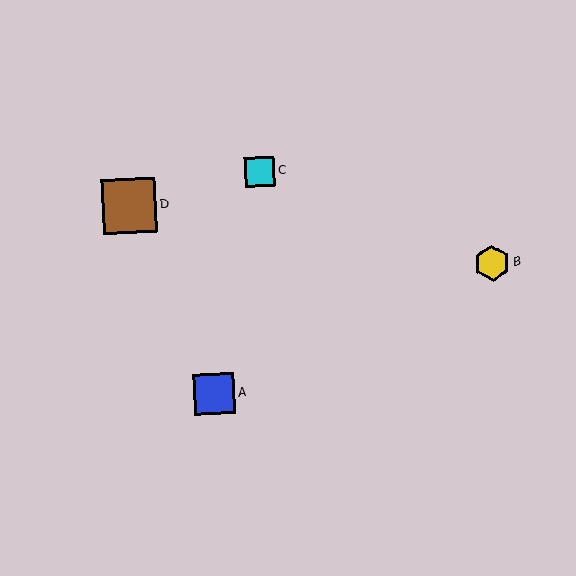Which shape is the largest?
The brown square (labeled D) is the largest.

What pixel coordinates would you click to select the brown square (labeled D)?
Click at (129, 206) to select the brown square D.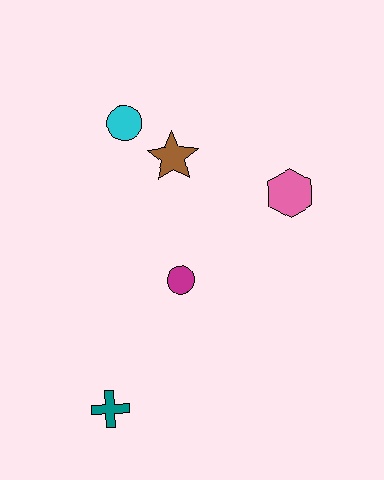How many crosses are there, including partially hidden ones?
There is 1 cross.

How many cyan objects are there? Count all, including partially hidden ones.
There is 1 cyan object.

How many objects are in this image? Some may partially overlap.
There are 5 objects.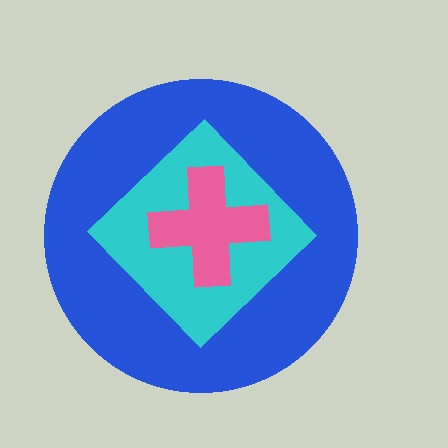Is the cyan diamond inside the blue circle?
Yes.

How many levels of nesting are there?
3.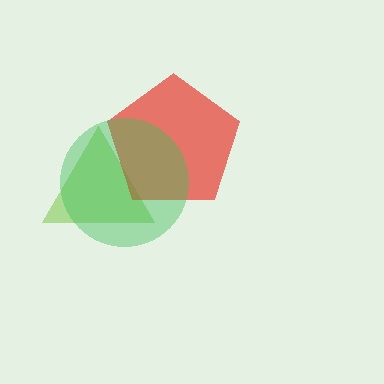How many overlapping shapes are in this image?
There are 3 overlapping shapes in the image.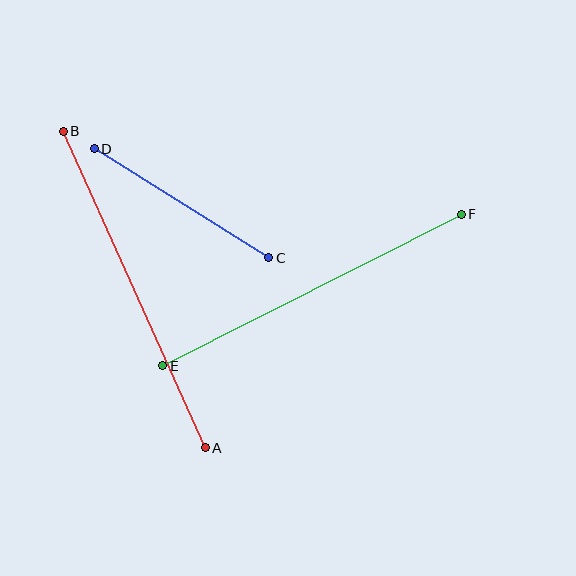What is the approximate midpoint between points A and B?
The midpoint is at approximately (134, 290) pixels.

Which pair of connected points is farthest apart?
Points A and B are farthest apart.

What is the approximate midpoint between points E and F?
The midpoint is at approximately (312, 290) pixels.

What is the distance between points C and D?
The distance is approximately 206 pixels.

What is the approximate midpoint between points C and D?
The midpoint is at approximately (181, 203) pixels.